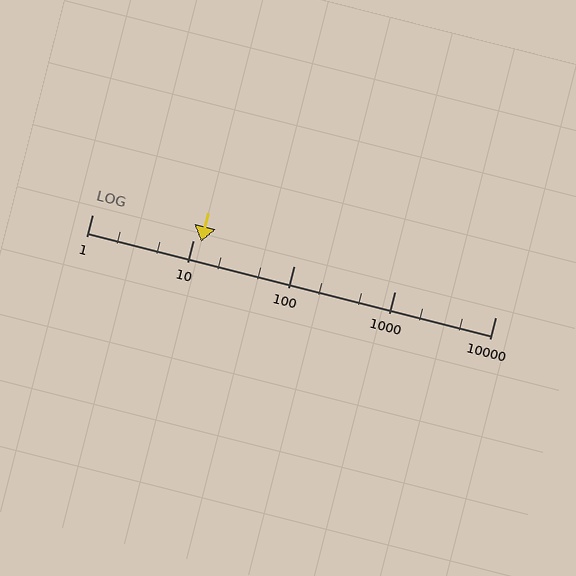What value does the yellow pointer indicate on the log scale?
The pointer indicates approximately 12.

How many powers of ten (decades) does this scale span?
The scale spans 4 decades, from 1 to 10000.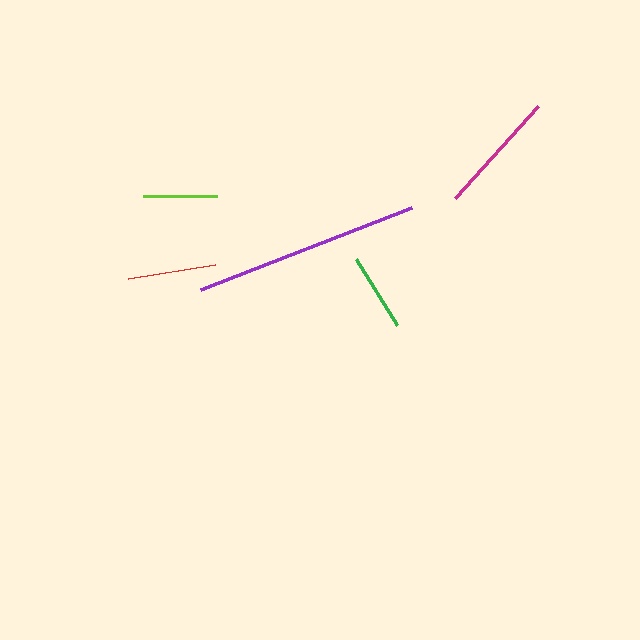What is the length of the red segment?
The red segment is approximately 88 pixels long.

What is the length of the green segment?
The green segment is approximately 78 pixels long.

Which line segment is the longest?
The purple line is the longest at approximately 226 pixels.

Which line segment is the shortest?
The lime line is the shortest at approximately 74 pixels.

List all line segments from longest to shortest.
From longest to shortest: purple, magenta, red, green, lime.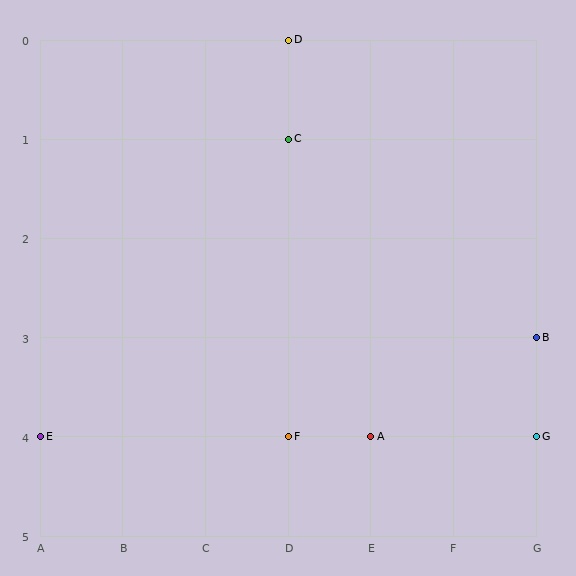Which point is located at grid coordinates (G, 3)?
Point B is at (G, 3).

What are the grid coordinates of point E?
Point E is at grid coordinates (A, 4).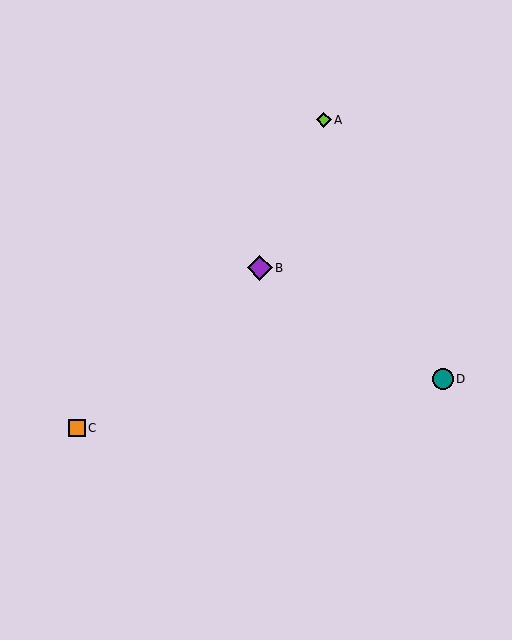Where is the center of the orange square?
The center of the orange square is at (77, 428).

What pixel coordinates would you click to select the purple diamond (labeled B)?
Click at (260, 268) to select the purple diamond B.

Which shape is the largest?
The purple diamond (labeled B) is the largest.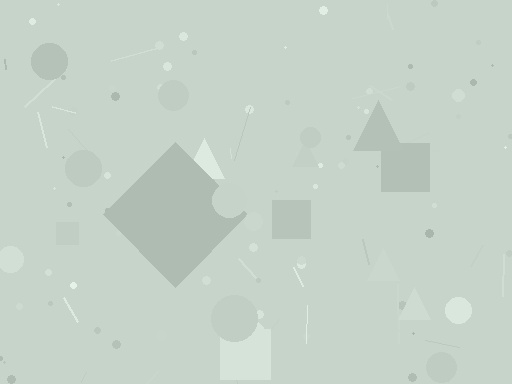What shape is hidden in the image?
A diamond is hidden in the image.